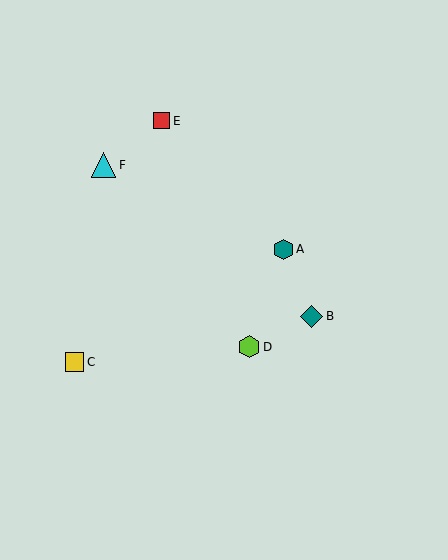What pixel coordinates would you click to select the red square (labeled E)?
Click at (162, 121) to select the red square E.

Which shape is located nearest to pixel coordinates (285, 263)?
The teal hexagon (labeled A) at (283, 249) is nearest to that location.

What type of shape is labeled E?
Shape E is a red square.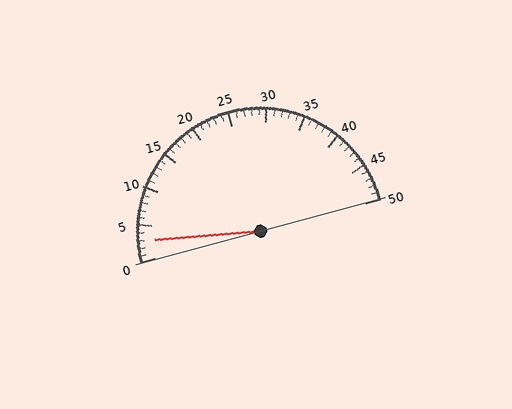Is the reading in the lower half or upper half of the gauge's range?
The reading is in the lower half of the range (0 to 50).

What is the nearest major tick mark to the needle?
The nearest major tick mark is 5.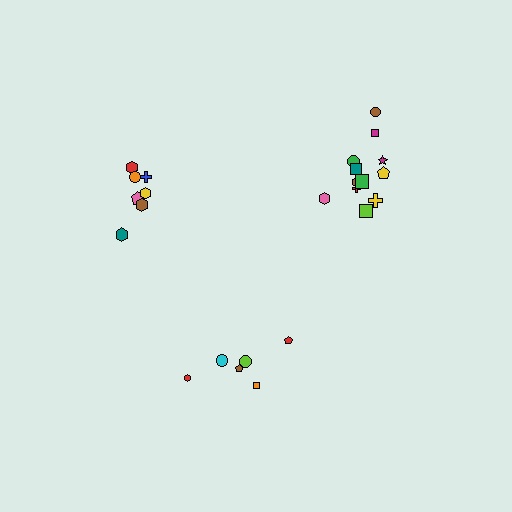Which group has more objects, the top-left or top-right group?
The top-right group.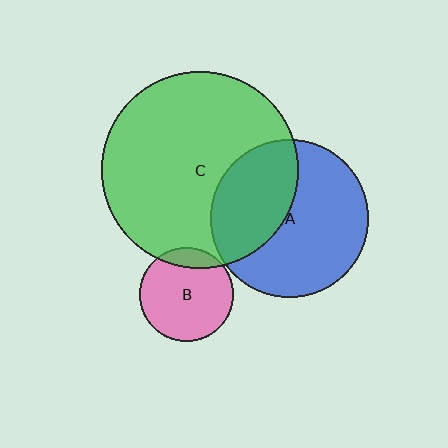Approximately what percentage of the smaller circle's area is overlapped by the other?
Approximately 40%.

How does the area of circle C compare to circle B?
Approximately 4.4 times.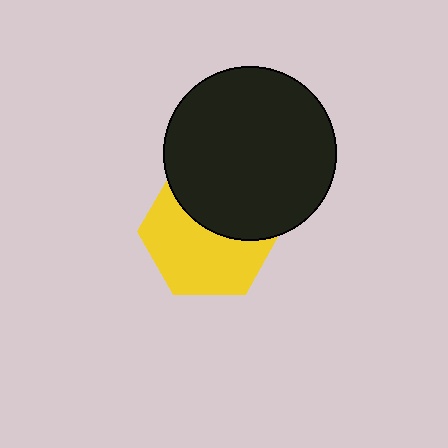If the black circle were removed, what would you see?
You would see the complete yellow hexagon.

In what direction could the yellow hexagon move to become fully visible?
The yellow hexagon could move down. That would shift it out from behind the black circle entirely.